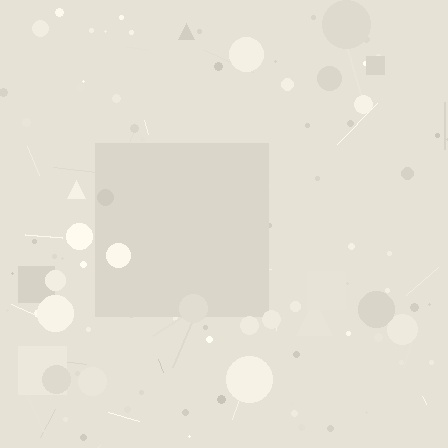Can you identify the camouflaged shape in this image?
The camouflaged shape is a square.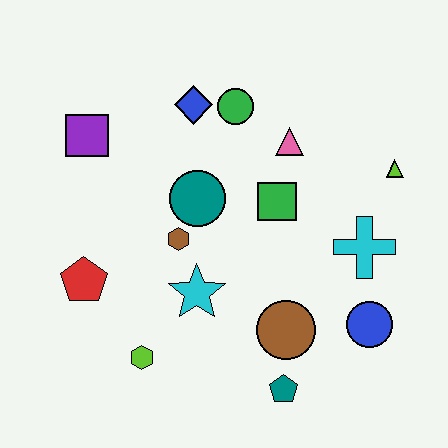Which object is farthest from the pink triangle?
The lime hexagon is farthest from the pink triangle.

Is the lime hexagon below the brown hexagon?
Yes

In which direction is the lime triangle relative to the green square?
The lime triangle is to the right of the green square.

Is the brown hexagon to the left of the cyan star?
Yes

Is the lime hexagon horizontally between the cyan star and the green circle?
No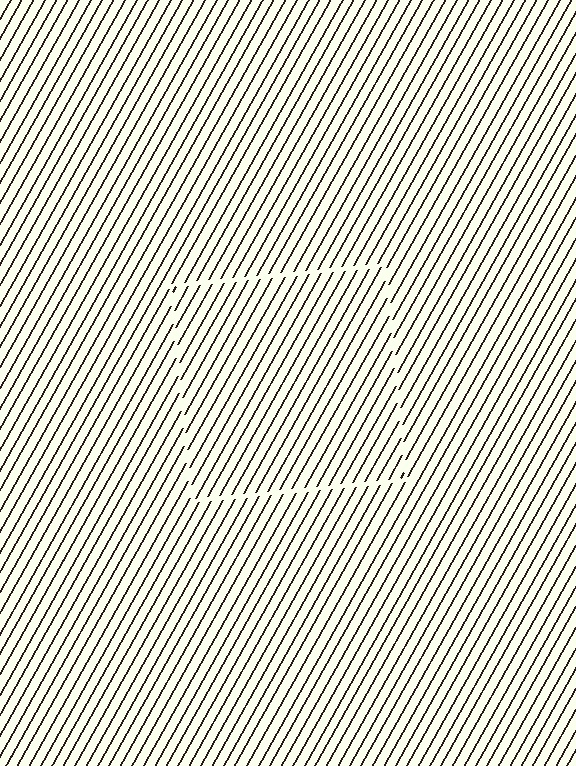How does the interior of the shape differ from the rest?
The interior of the shape contains the same grating, shifted by half a period — the contour is defined by the phase discontinuity where line-ends from the inner and outer gratings abut.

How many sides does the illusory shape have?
4 sides — the line-ends trace a square.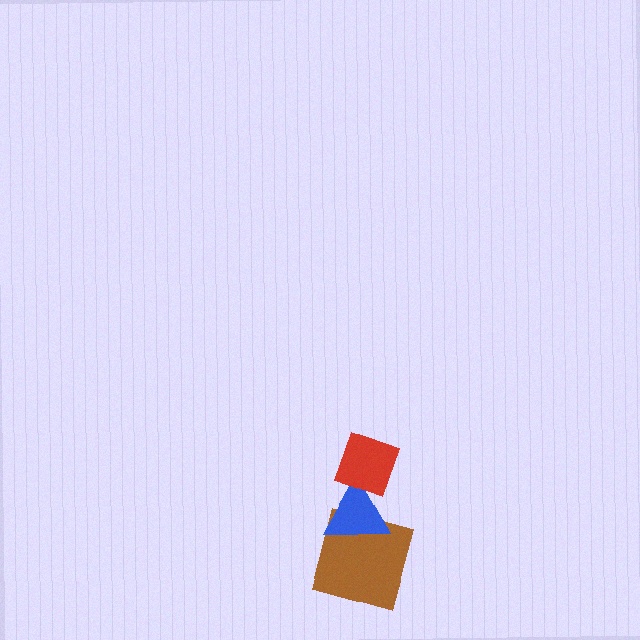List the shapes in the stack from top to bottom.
From top to bottom: the red diamond, the blue triangle, the brown square.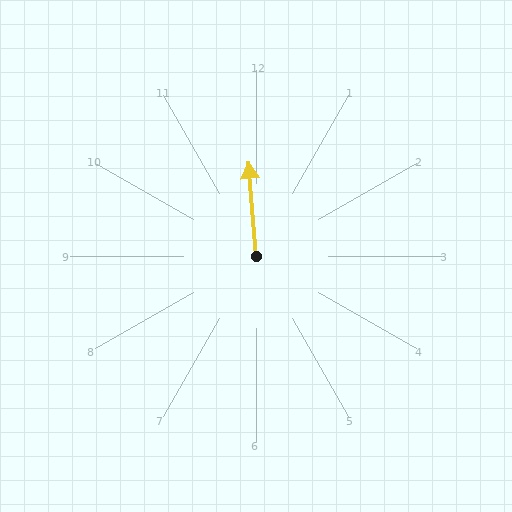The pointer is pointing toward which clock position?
Roughly 12 o'clock.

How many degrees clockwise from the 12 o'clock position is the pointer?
Approximately 356 degrees.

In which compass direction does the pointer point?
North.